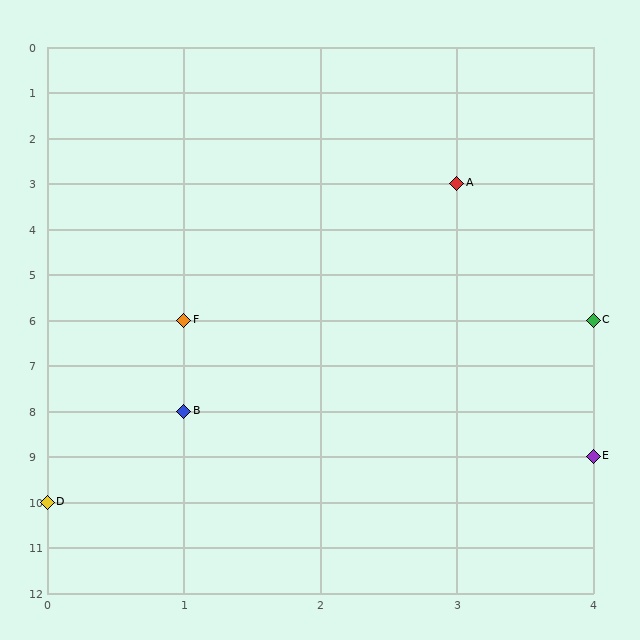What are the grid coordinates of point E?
Point E is at grid coordinates (4, 9).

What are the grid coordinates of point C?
Point C is at grid coordinates (4, 6).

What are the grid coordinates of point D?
Point D is at grid coordinates (0, 10).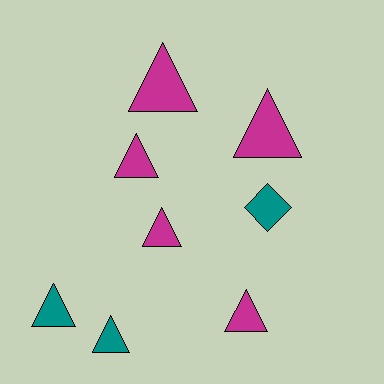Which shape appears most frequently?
Triangle, with 7 objects.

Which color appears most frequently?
Magenta, with 5 objects.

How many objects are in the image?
There are 8 objects.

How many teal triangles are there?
There are 2 teal triangles.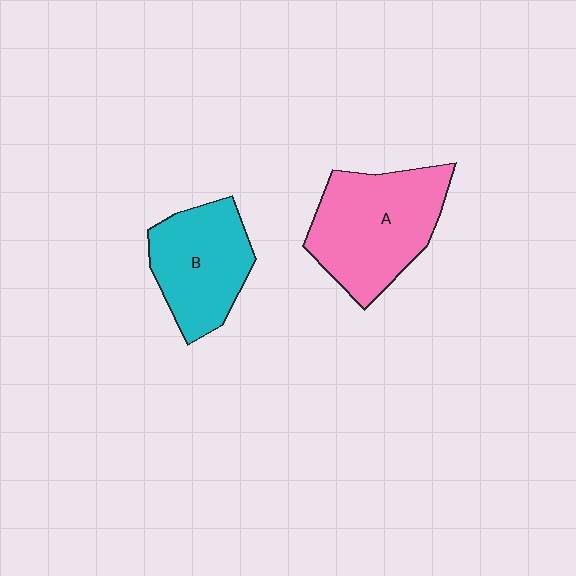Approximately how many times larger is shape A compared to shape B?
Approximately 1.3 times.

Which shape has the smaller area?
Shape B (cyan).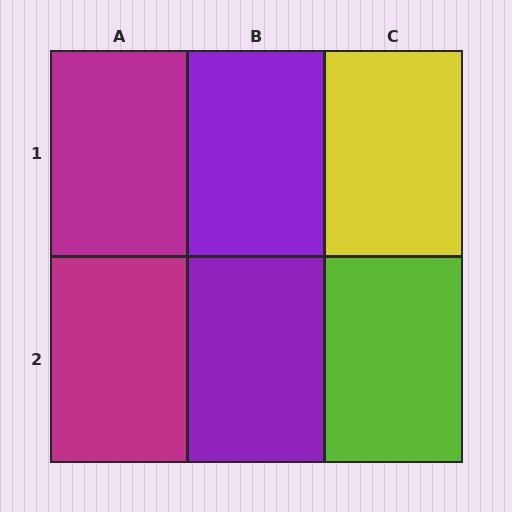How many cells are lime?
1 cell is lime.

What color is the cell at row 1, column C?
Yellow.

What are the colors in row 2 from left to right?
Magenta, purple, lime.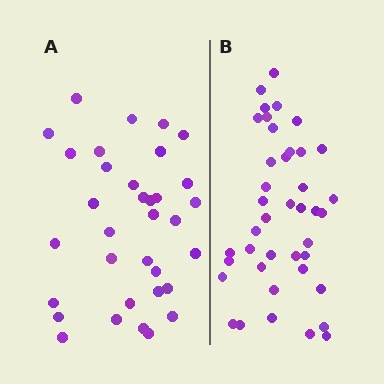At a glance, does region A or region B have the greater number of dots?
Region B (the right region) has more dots.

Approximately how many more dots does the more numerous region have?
Region B has roughly 8 or so more dots than region A.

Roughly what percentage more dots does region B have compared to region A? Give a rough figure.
About 20% more.